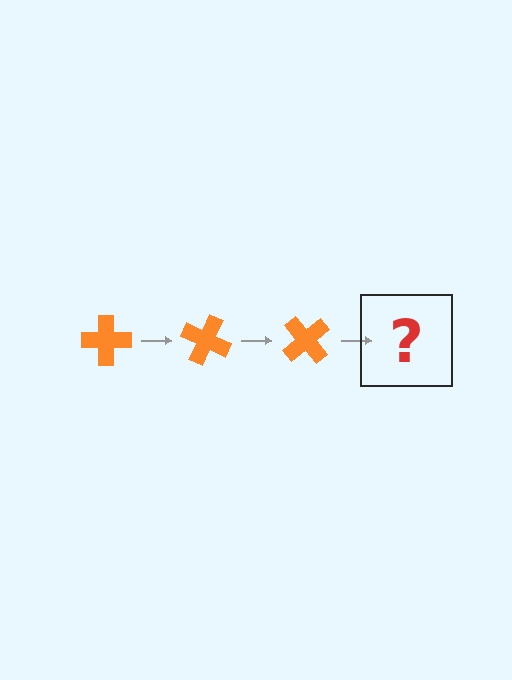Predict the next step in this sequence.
The next step is an orange cross rotated 75 degrees.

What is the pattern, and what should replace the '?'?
The pattern is that the cross rotates 25 degrees each step. The '?' should be an orange cross rotated 75 degrees.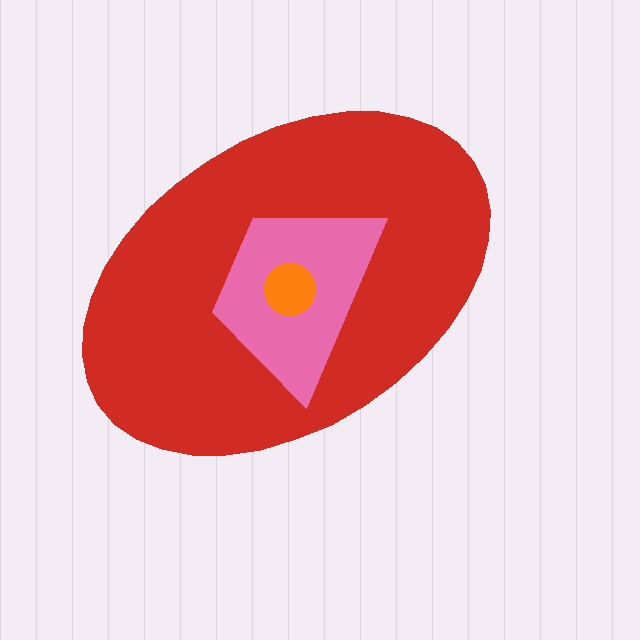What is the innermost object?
The orange circle.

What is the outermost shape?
The red ellipse.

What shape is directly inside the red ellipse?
The pink trapezoid.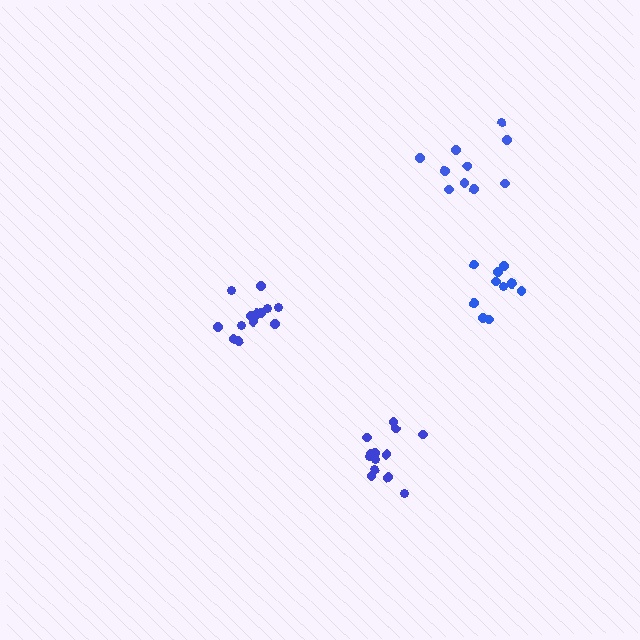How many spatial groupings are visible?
There are 4 spatial groupings.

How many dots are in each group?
Group 1: 11 dots, Group 2: 14 dots, Group 3: 13 dots, Group 4: 10 dots (48 total).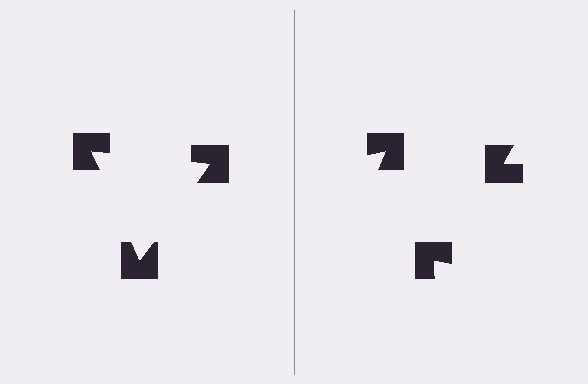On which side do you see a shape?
An illusory triangle appears on the left side. On the right side the wedge cuts are rotated, so no coherent shape forms.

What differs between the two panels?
The notched squares are positioned identically on both sides; only the wedge orientations differ. On the left they align to a triangle; on the right they are misaligned.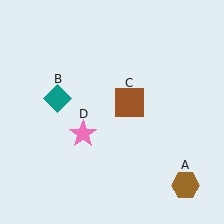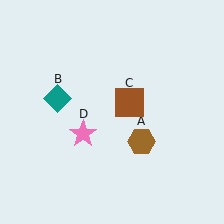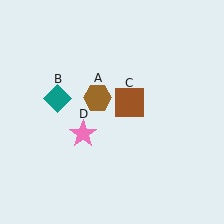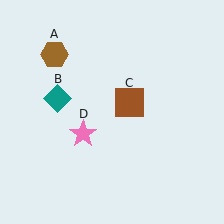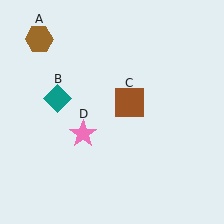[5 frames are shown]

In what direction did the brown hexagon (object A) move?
The brown hexagon (object A) moved up and to the left.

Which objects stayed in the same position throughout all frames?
Teal diamond (object B) and brown square (object C) and pink star (object D) remained stationary.